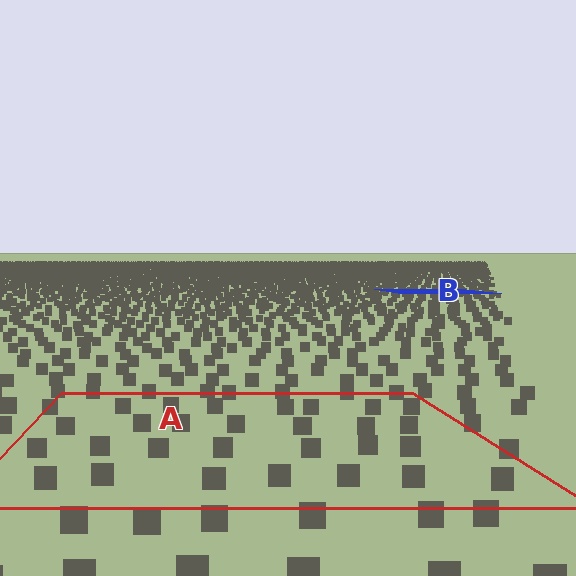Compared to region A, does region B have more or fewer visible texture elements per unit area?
Region B has more texture elements per unit area — they are packed more densely because it is farther away.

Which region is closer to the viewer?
Region A is closer. The texture elements there are larger and more spread out.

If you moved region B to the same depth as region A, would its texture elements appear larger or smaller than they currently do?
They would appear larger. At a closer depth, the same texture elements are projected at a bigger on-screen size.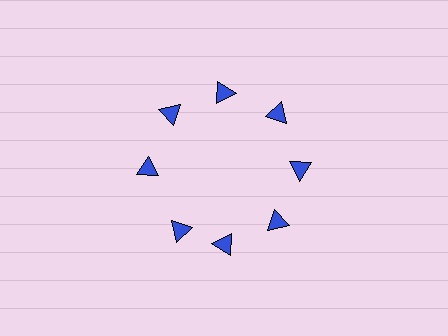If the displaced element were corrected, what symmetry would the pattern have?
It would have 8-fold rotational symmetry — the pattern would map onto itself every 45 degrees.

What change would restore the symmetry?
The symmetry would be restored by rotating it back into even spacing with its neighbors so that all 8 triangles sit at equal angles and equal distance from the center.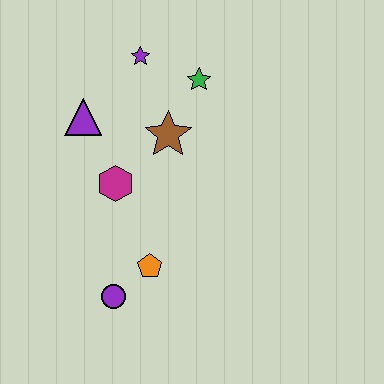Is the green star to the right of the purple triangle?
Yes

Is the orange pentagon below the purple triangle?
Yes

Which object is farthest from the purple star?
The purple circle is farthest from the purple star.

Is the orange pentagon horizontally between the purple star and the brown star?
Yes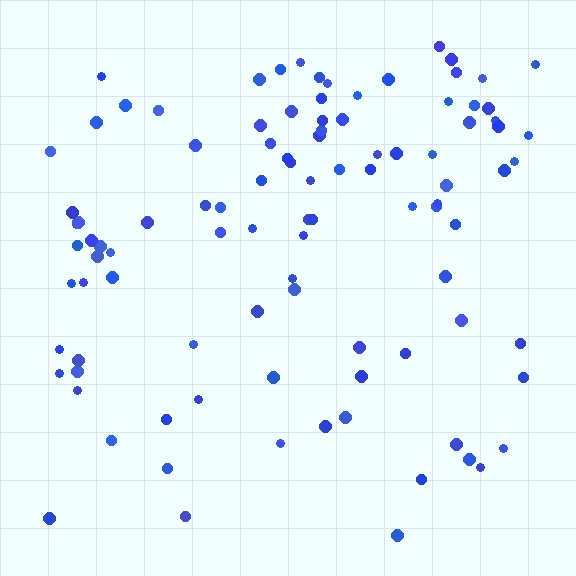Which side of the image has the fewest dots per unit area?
The bottom.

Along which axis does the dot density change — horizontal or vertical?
Vertical.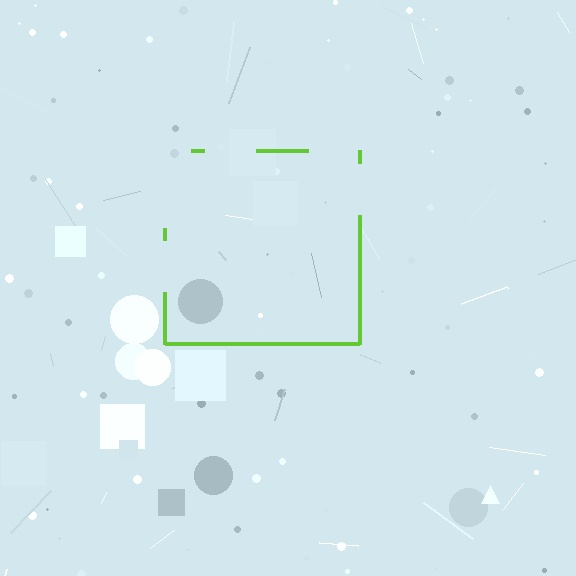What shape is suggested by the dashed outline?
The dashed outline suggests a square.